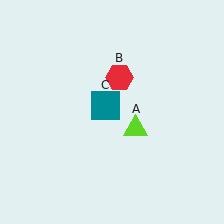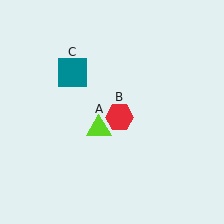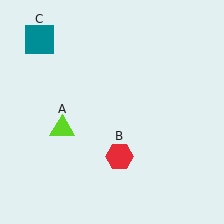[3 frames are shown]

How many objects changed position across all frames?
3 objects changed position: lime triangle (object A), red hexagon (object B), teal square (object C).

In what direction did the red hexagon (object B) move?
The red hexagon (object B) moved down.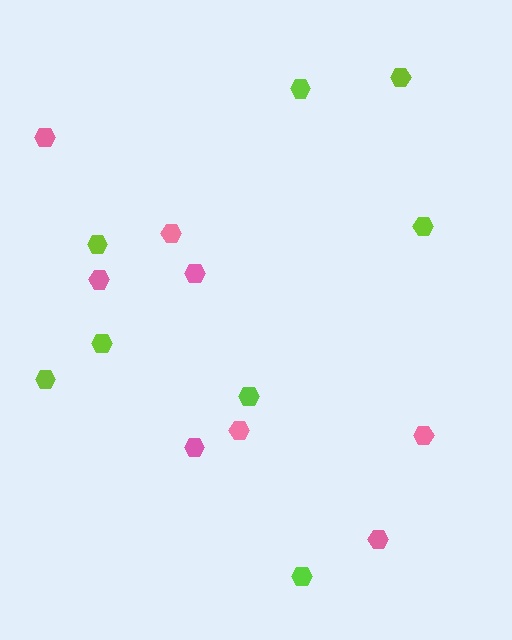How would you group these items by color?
There are 2 groups: one group of pink hexagons (8) and one group of lime hexagons (8).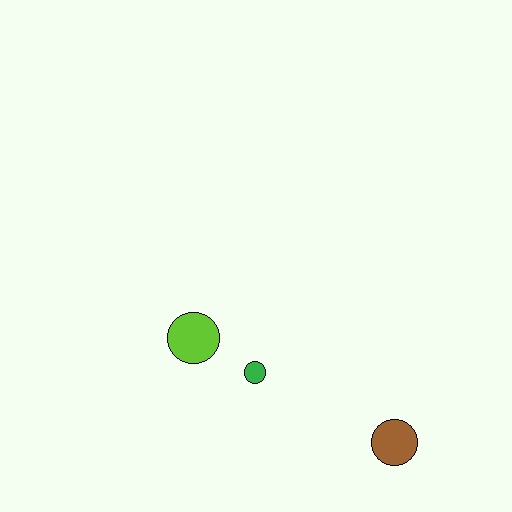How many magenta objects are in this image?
There are no magenta objects.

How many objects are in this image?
There are 3 objects.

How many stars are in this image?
There are no stars.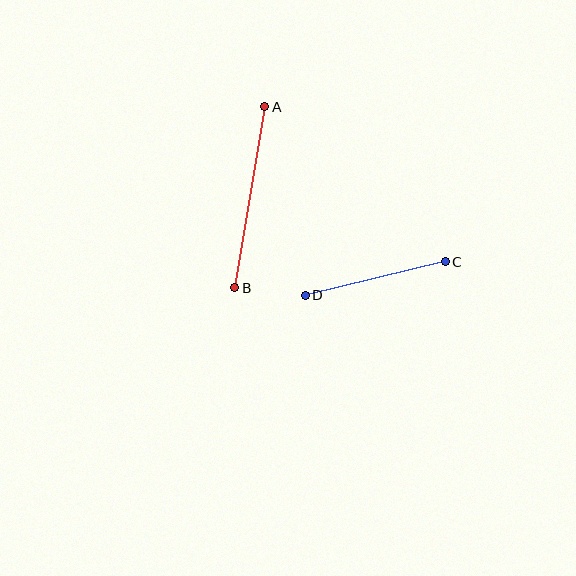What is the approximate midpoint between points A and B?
The midpoint is at approximately (250, 197) pixels.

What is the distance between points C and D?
The distance is approximately 144 pixels.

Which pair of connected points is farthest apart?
Points A and B are farthest apart.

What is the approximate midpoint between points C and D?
The midpoint is at approximately (375, 279) pixels.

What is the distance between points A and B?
The distance is approximately 184 pixels.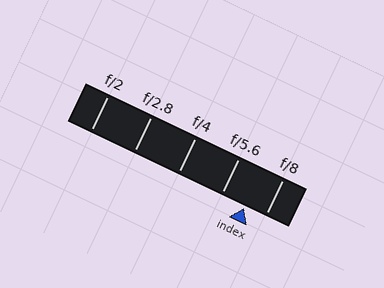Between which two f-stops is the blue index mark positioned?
The index mark is between f/5.6 and f/8.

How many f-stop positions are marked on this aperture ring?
There are 5 f-stop positions marked.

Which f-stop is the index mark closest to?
The index mark is closest to f/8.